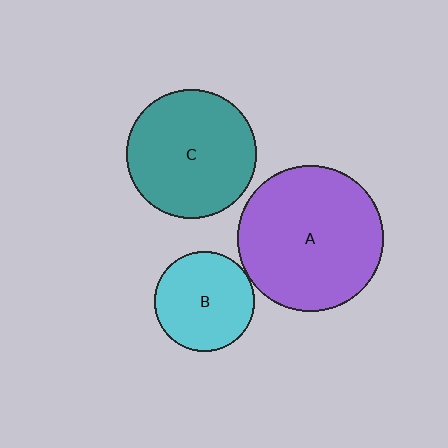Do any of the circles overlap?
No, none of the circles overlap.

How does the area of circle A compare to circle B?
Approximately 2.2 times.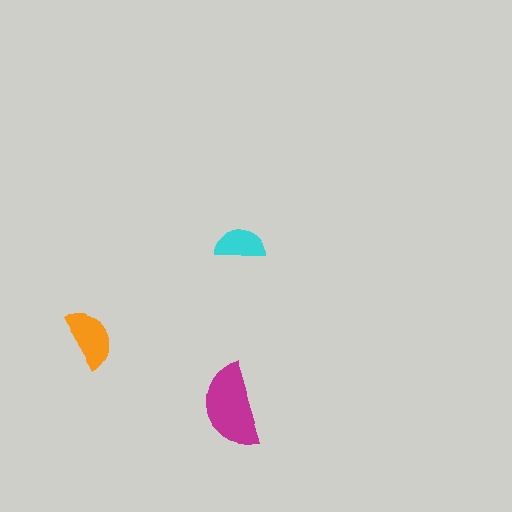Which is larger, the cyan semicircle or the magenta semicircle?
The magenta one.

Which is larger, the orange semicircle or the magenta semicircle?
The magenta one.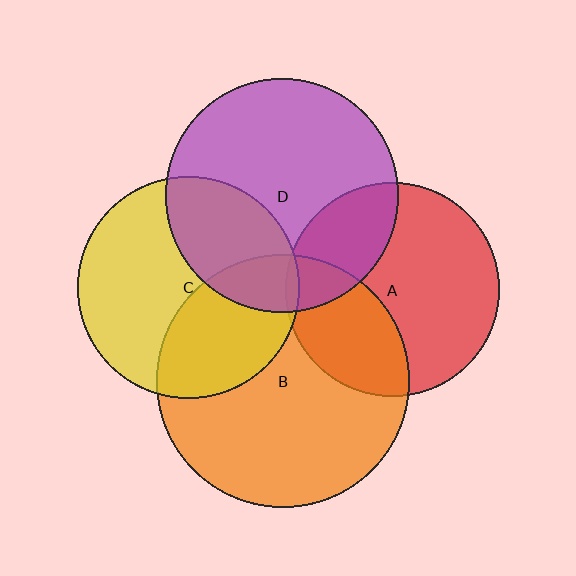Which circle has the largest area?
Circle B (orange).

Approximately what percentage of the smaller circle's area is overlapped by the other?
Approximately 15%.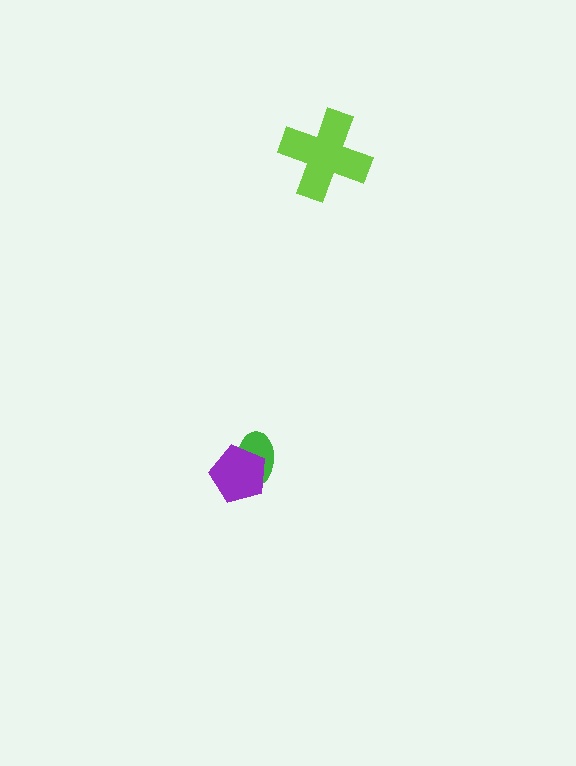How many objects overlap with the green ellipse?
1 object overlaps with the green ellipse.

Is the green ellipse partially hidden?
Yes, it is partially covered by another shape.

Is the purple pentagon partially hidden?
No, no other shape covers it.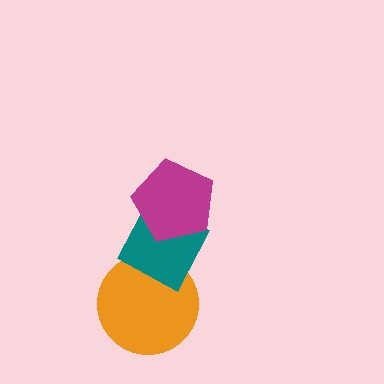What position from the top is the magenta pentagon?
The magenta pentagon is 1st from the top.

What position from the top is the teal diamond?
The teal diamond is 2nd from the top.